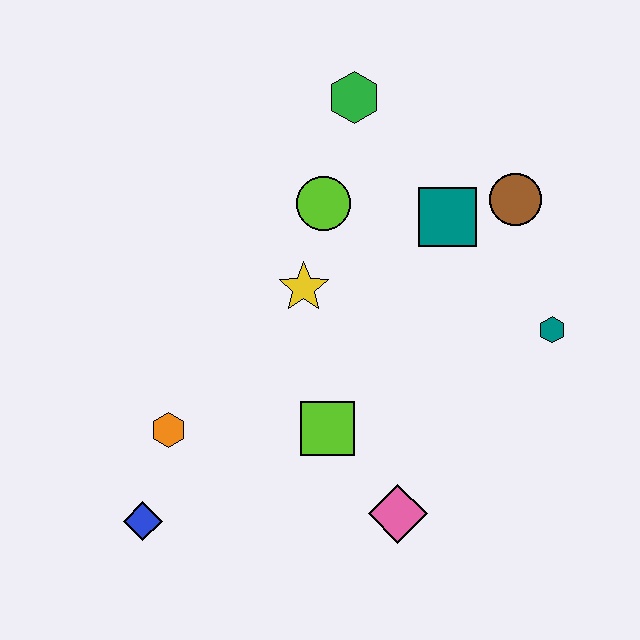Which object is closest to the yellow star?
The lime circle is closest to the yellow star.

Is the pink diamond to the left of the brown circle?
Yes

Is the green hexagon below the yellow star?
No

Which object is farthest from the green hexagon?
The blue diamond is farthest from the green hexagon.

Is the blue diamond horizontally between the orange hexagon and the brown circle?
No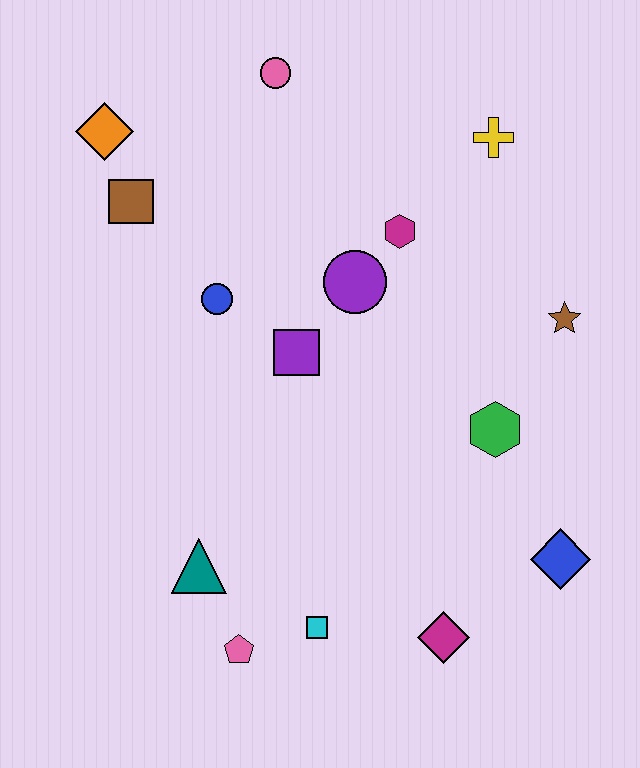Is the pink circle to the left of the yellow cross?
Yes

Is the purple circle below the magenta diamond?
No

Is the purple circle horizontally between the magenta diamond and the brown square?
Yes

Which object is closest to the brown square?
The orange diamond is closest to the brown square.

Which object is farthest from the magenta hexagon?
The pink pentagon is farthest from the magenta hexagon.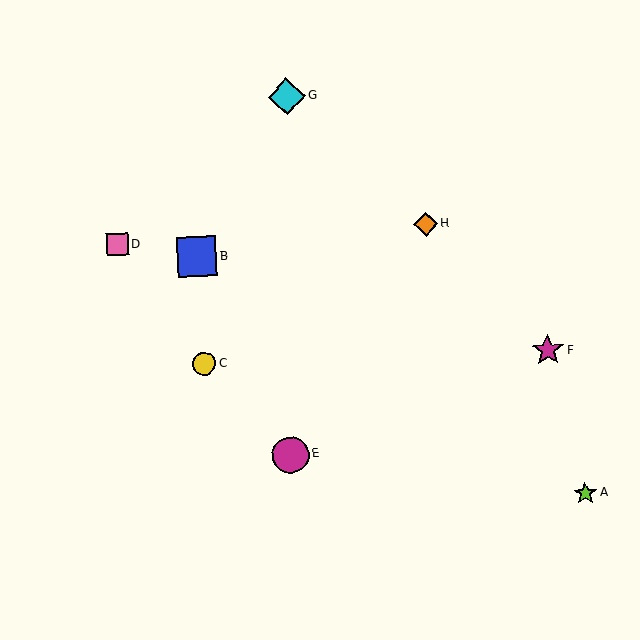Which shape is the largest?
The blue square (labeled B) is the largest.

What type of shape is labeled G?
Shape G is a cyan diamond.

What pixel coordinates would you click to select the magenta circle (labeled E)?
Click at (291, 455) to select the magenta circle E.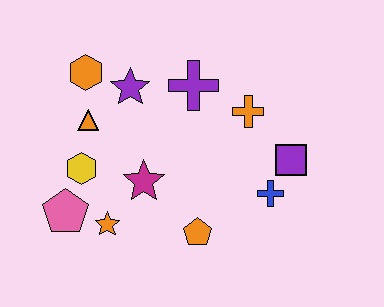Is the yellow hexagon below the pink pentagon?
No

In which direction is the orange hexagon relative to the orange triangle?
The orange hexagon is above the orange triangle.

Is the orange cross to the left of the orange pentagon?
No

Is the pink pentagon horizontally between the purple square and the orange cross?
No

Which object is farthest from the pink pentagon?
The purple square is farthest from the pink pentagon.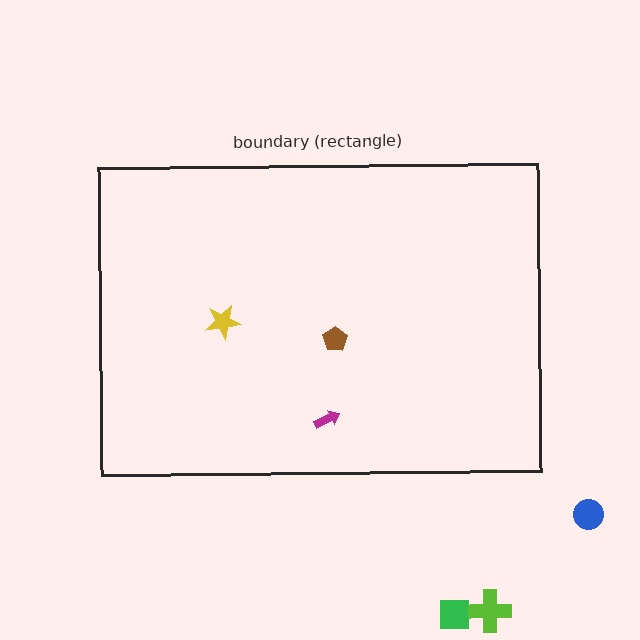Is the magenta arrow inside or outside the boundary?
Inside.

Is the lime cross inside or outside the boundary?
Outside.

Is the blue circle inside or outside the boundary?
Outside.